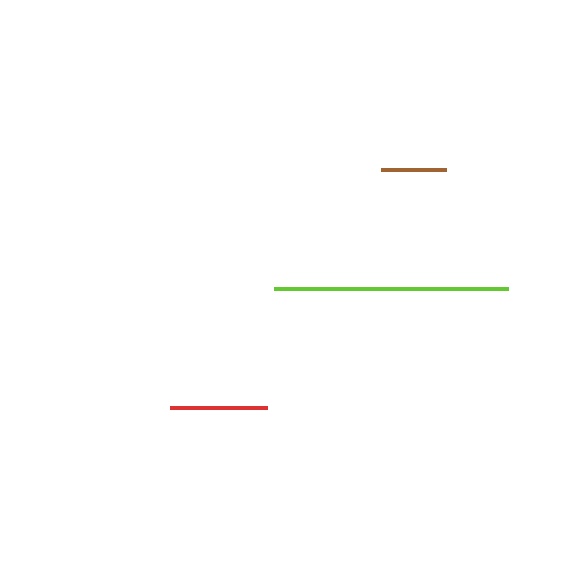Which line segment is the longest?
The lime line is the longest at approximately 234 pixels.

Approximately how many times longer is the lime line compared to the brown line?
The lime line is approximately 3.6 times the length of the brown line.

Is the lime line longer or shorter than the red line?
The lime line is longer than the red line.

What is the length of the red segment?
The red segment is approximately 97 pixels long.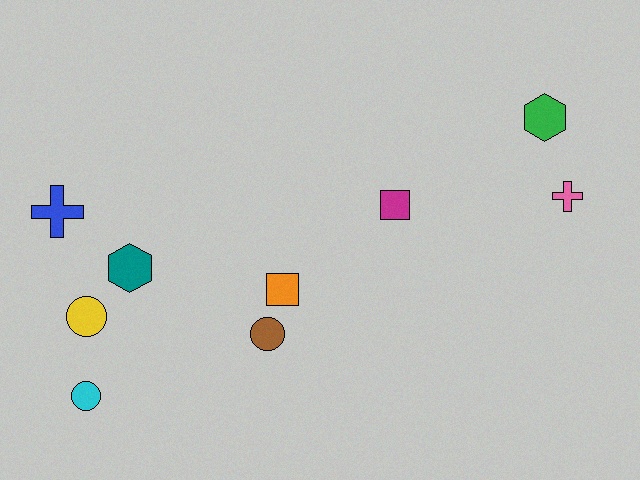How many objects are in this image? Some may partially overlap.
There are 9 objects.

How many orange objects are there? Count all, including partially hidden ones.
There is 1 orange object.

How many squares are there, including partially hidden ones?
There are 2 squares.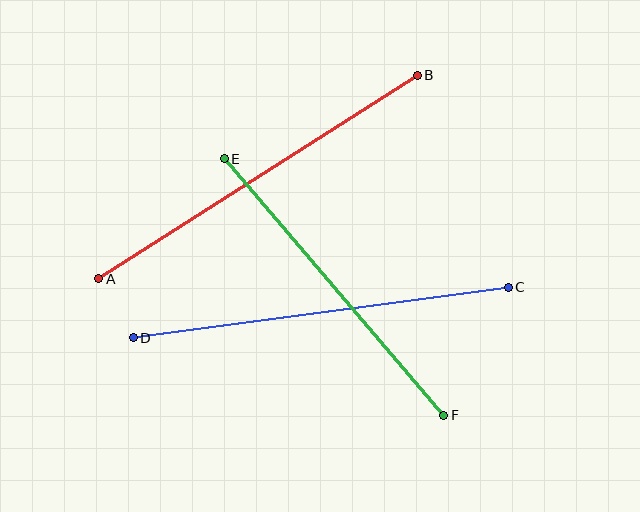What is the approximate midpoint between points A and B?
The midpoint is at approximately (258, 177) pixels.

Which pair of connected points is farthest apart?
Points C and D are farthest apart.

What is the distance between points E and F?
The distance is approximately 338 pixels.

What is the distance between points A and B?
The distance is approximately 378 pixels.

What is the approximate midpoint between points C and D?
The midpoint is at approximately (321, 312) pixels.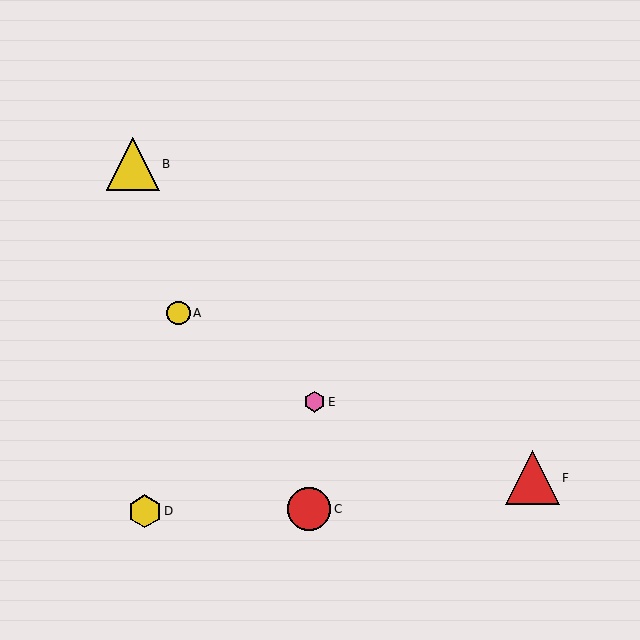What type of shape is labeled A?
Shape A is a yellow circle.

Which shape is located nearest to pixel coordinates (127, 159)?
The yellow triangle (labeled B) at (133, 164) is nearest to that location.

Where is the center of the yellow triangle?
The center of the yellow triangle is at (133, 164).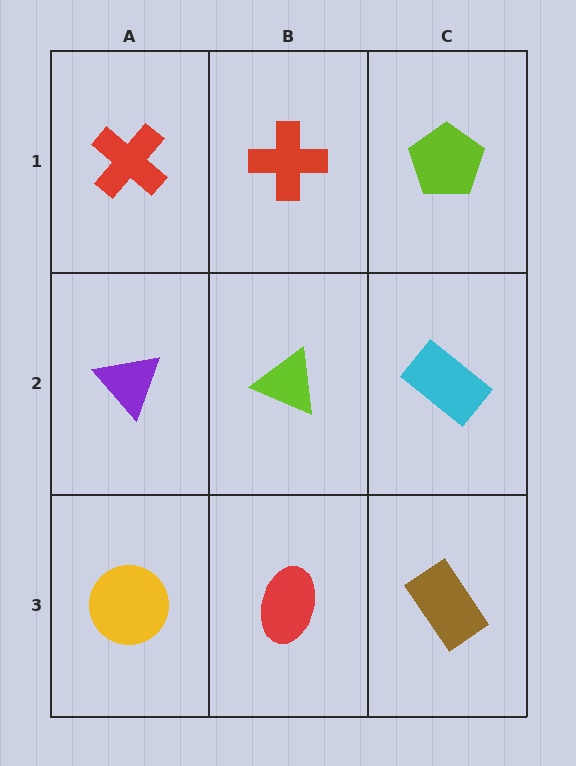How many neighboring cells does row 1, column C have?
2.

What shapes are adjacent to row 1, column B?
A lime triangle (row 2, column B), a red cross (row 1, column A), a lime pentagon (row 1, column C).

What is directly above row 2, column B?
A red cross.